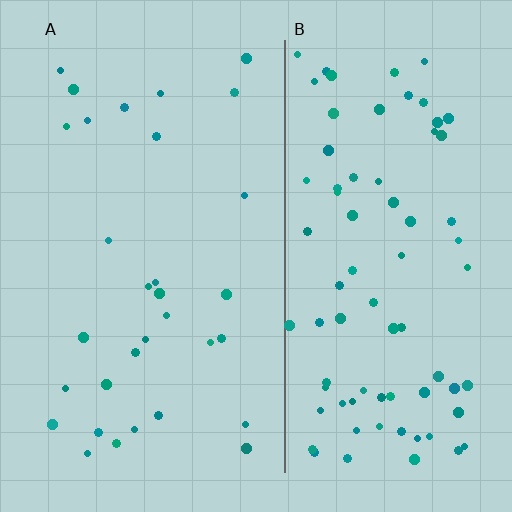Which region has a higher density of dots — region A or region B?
B (the right).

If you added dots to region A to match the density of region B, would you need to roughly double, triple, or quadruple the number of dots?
Approximately triple.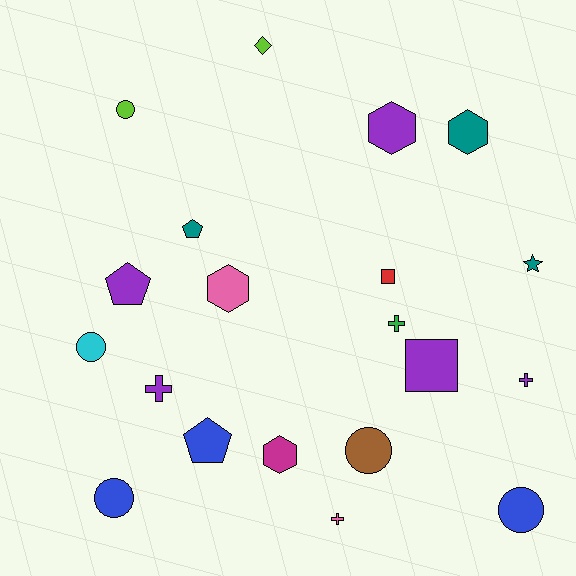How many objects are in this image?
There are 20 objects.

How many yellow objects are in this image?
There are no yellow objects.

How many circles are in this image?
There are 5 circles.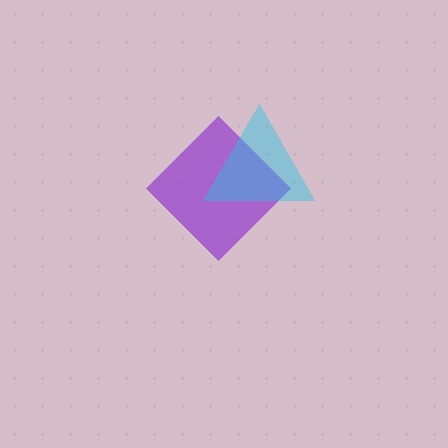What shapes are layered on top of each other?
The layered shapes are: a purple diamond, a cyan triangle.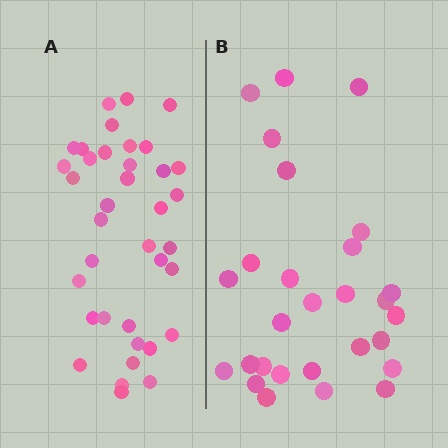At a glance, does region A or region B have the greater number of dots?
Region A (the left region) has more dots.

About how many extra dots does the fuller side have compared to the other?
Region A has roughly 8 or so more dots than region B.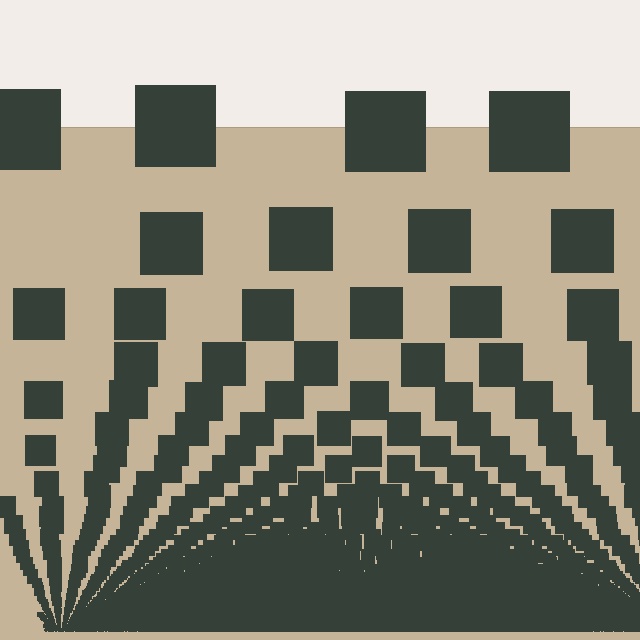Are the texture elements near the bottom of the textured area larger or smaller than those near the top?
Smaller. The gradient is inverted — elements near the bottom are smaller and denser.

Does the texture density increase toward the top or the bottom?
Density increases toward the bottom.